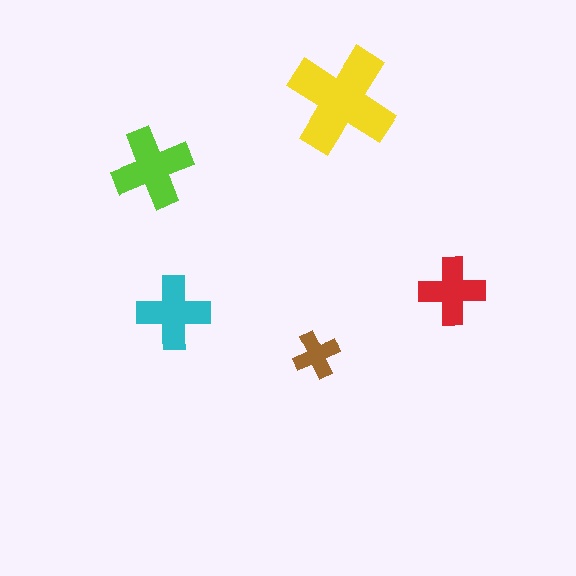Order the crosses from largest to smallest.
the yellow one, the lime one, the cyan one, the red one, the brown one.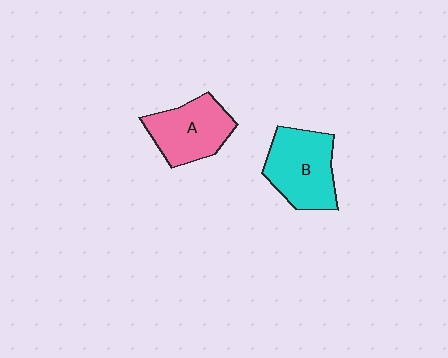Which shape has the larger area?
Shape B (cyan).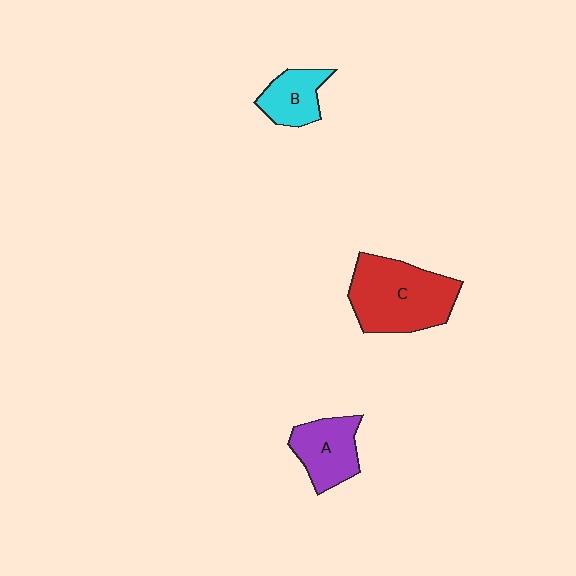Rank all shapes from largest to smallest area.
From largest to smallest: C (red), A (purple), B (cyan).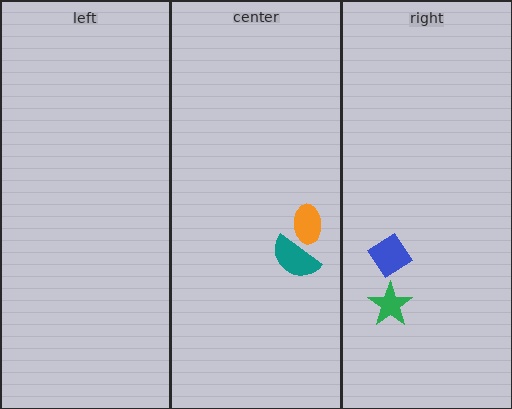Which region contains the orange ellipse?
The center region.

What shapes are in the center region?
The orange ellipse, the teal semicircle.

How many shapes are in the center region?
2.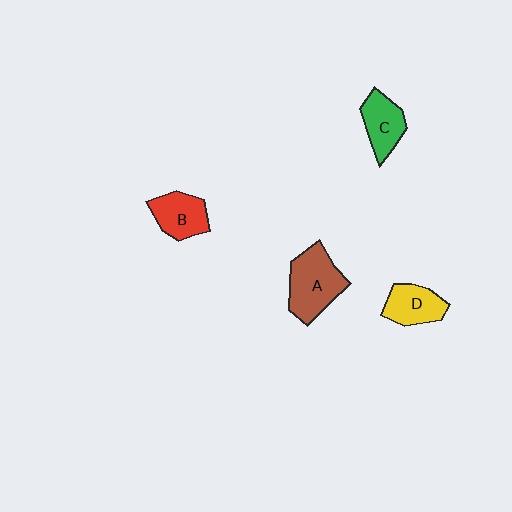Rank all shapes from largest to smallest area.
From largest to smallest: A (brown), B (red), C (green), D (yellow).